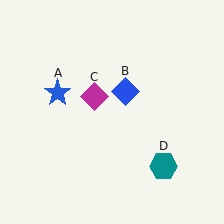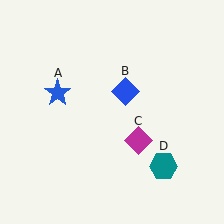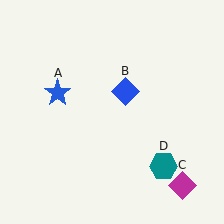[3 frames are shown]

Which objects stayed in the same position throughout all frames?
Blue star (object A) and blue diamond (object B) and teal hexagon (object D) remained stationary.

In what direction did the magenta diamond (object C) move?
The magenta diamond (object C) moved down and to the right.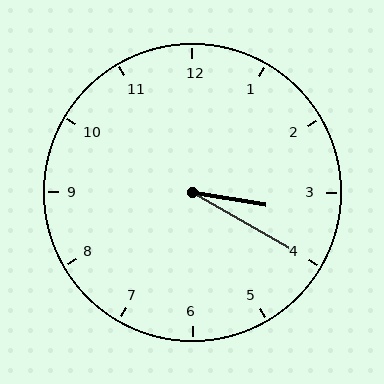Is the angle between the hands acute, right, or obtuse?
It is acute.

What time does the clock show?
3:20.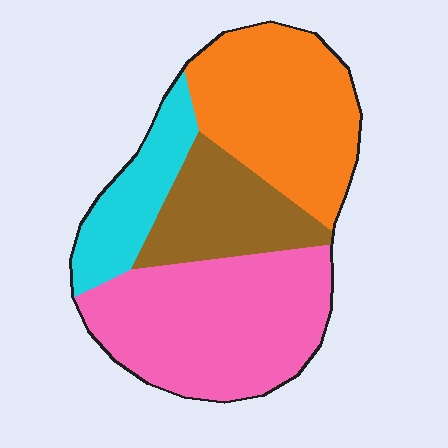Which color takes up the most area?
Pink, at roughly 35%.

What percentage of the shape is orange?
Orange takes up about one third (1/3) of the shape.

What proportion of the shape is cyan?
Cyan covers 14% of the shape.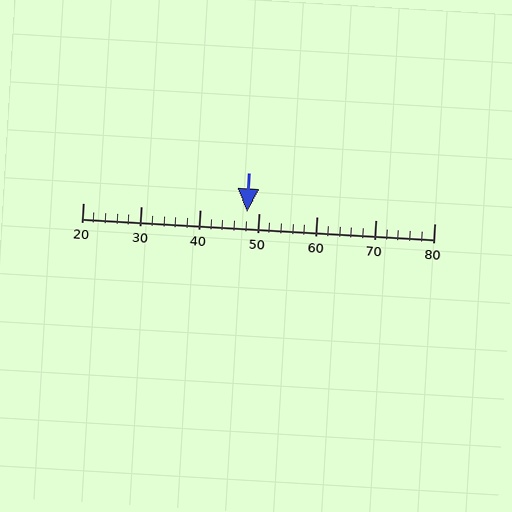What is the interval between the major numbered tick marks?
The major tick marks are spaced 10 units apart.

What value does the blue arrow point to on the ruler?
The blue arrow points to approximately 48.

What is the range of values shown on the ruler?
The ruler shows values from 20 to 80.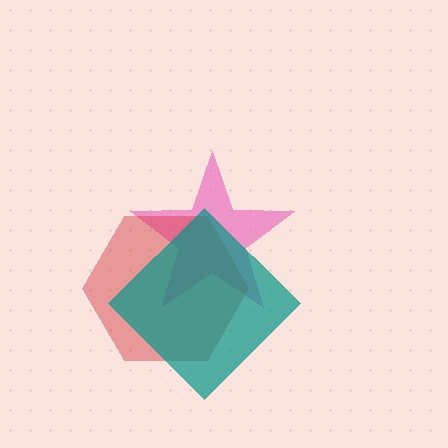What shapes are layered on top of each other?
The layered shapes are: a pink star, a red hexagon, a teal diamond.